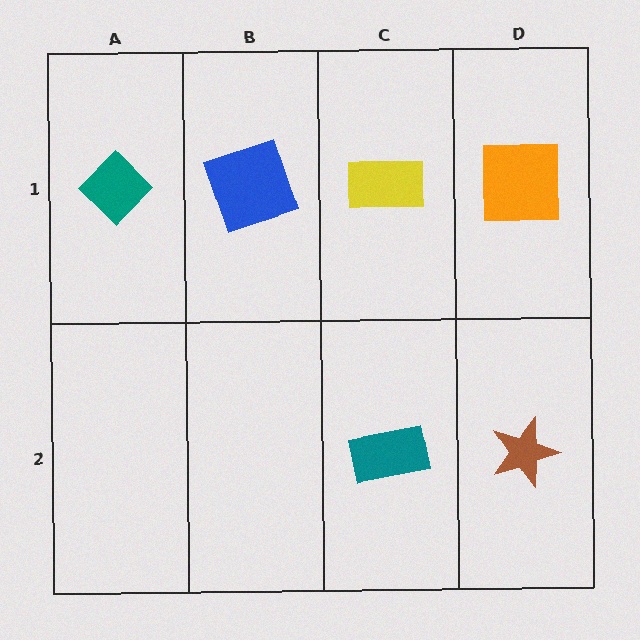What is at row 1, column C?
A yellow rectangle.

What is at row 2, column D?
A brown star.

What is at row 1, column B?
A blue square.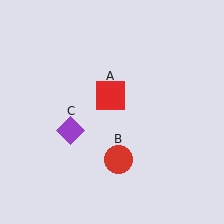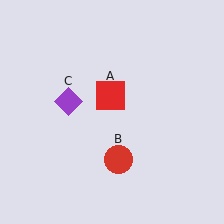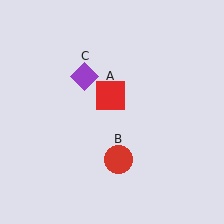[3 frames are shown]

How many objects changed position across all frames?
1 object changed position: purple diamond (object C).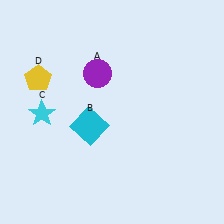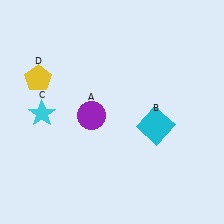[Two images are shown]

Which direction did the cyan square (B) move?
The cyan square (B) moved right.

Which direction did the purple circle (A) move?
The purple circle (A) moved down.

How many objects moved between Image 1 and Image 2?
2 objects moved between the two images.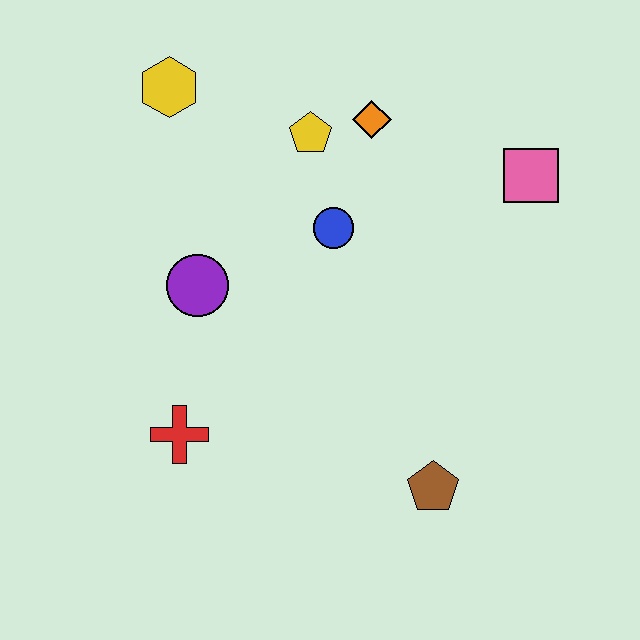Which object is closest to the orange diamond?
The yellow pentagon is closest to the orange diamond.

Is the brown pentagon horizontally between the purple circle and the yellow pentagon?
No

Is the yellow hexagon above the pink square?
Yes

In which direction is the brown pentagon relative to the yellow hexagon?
The brown pentagon is below the yellow hexagon.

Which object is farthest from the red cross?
The pink square is farthest from the red cross.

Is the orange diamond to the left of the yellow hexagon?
No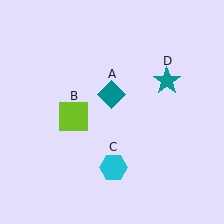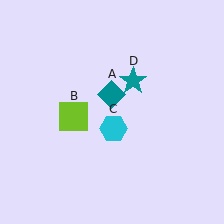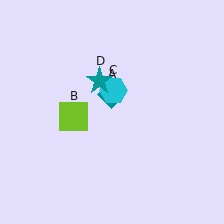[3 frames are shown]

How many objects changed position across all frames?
2 objects changed position: cyan hexagon (object C), teal star (object D).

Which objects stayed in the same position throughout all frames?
Teal diamond (object A) and lime square (object B) remained stationary.